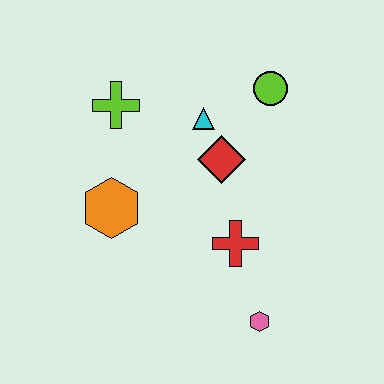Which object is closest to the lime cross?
The cyan triangle is closest to the lime cross.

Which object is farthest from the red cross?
The lime cross is farthest from the red cross.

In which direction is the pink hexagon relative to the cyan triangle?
The pink hexagon is below the cyan triangle.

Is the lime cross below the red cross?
No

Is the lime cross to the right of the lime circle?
No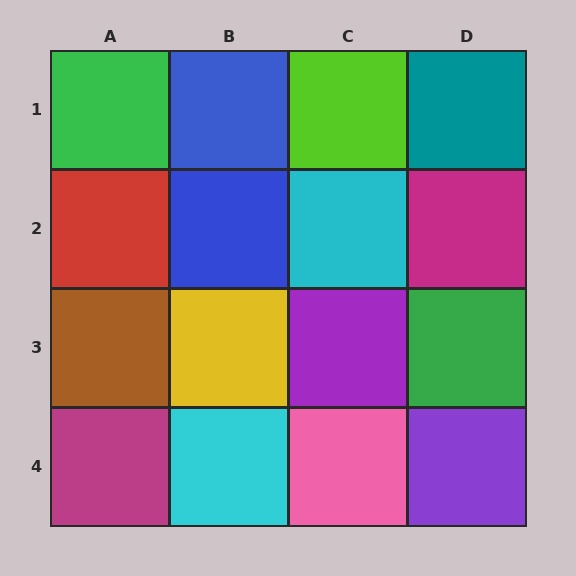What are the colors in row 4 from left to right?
Magenta, cyan, pink, purple.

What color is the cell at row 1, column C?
Lime.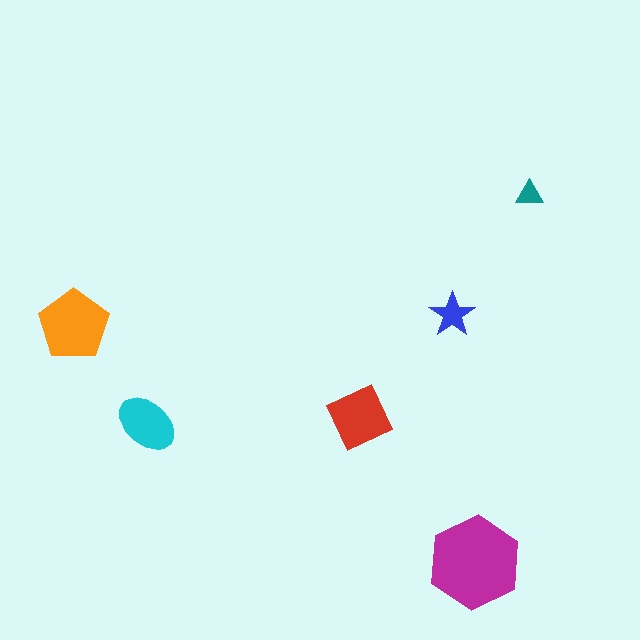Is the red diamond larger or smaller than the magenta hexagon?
Smaller.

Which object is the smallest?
The teal triangle.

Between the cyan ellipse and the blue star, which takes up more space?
The cyan ellipse.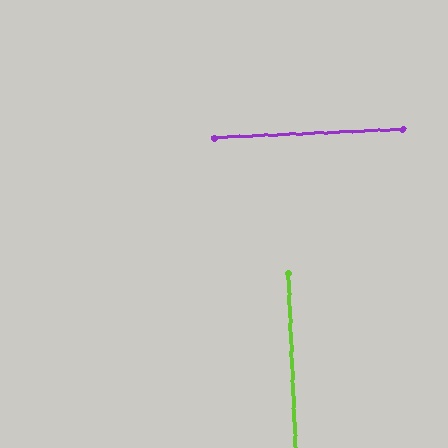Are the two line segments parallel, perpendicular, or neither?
Perpendicular — they meet at approximately 90°.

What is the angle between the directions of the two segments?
Approximately 90 degrees.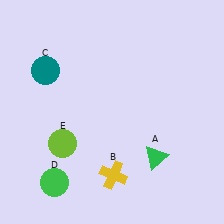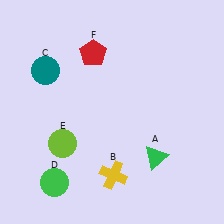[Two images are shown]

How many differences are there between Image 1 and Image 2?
There is 1 difference between the two images.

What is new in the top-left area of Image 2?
A red pentagon (F) was added in the top-left area of Image 2.